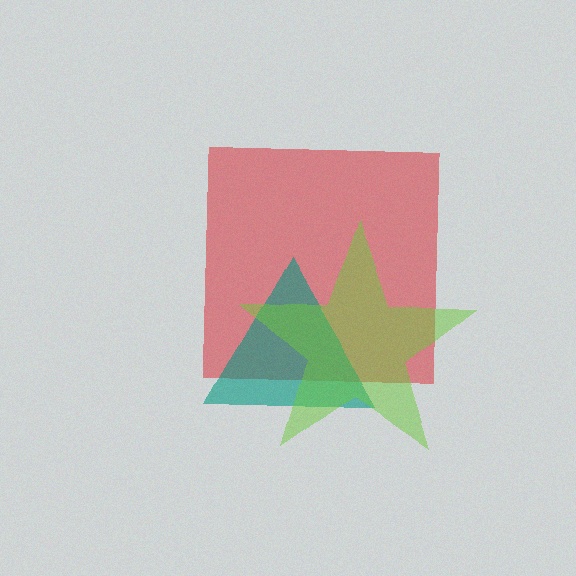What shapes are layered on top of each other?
The layered shapes are: a red square, a teal triangle, a lime star.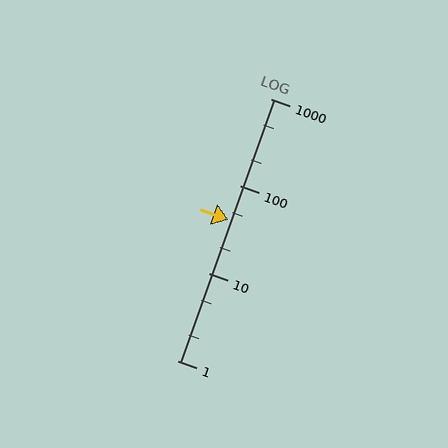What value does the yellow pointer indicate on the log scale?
The pointer indicates approximately 41.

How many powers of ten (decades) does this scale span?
The scale spans 3 decades, from 1 to 1000.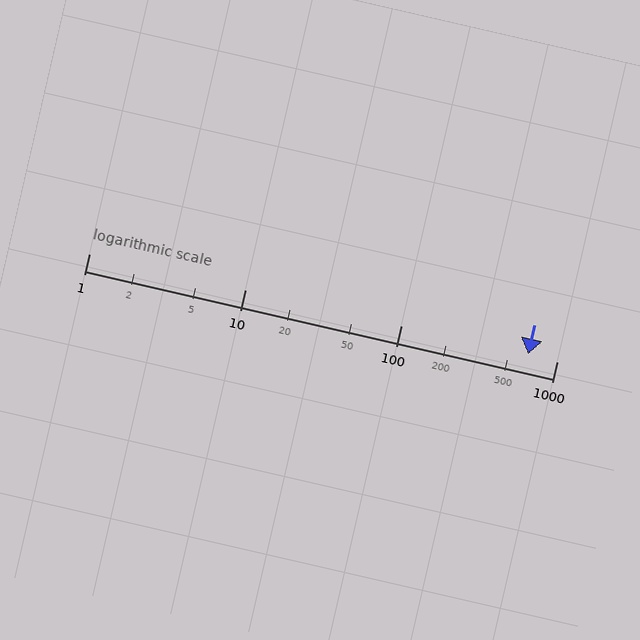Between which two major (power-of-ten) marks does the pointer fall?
The pointer is between 100 and 1000.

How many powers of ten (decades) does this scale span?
The scale spans 3 decades, from 1 to 1000.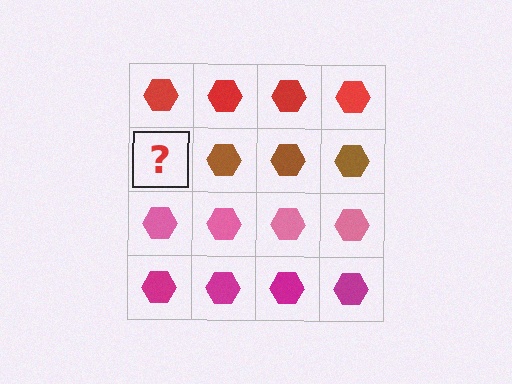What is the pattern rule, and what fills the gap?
The rule is that each row has a consistent color. The gap should be filled with a brown hexagon.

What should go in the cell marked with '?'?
The missing cell should contain a brown hexagon.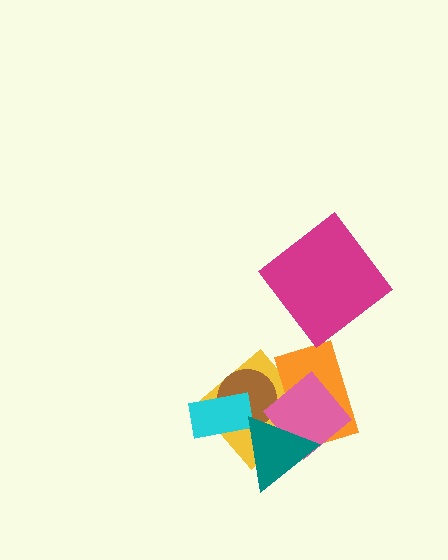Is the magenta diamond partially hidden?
No, no other shape covers it.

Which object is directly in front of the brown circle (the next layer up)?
The orange rectangle is directly in front of the brown circle.